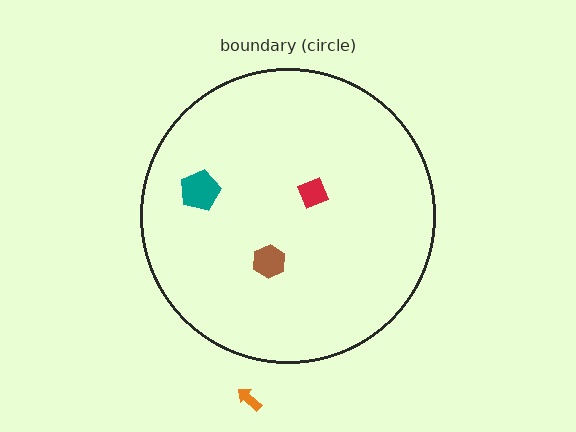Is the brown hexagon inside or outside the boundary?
Inside.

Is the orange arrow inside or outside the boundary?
Outside.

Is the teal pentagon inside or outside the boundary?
Inside.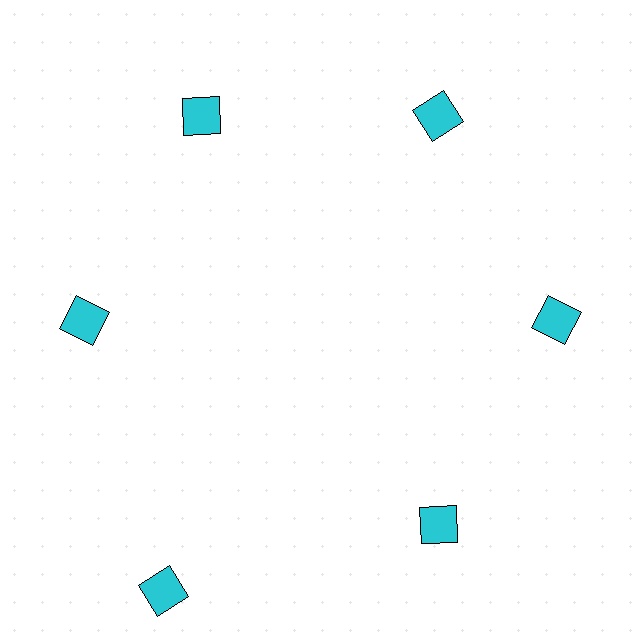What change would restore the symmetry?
The symmetry would be restored by moving it inward, back onto the ring so that all 6 squares sit at equal angles and equal distance from the center.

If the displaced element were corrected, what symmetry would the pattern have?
It would have 6-fold rotational symmetry — the pattern would map onto itself every 60 degrees.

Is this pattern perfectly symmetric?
No. The 6 cyan squares are arranged in a ring, but one element near the 7 o'clock position is pushed outward from the center, breaking the 6-fold rotational symmetry.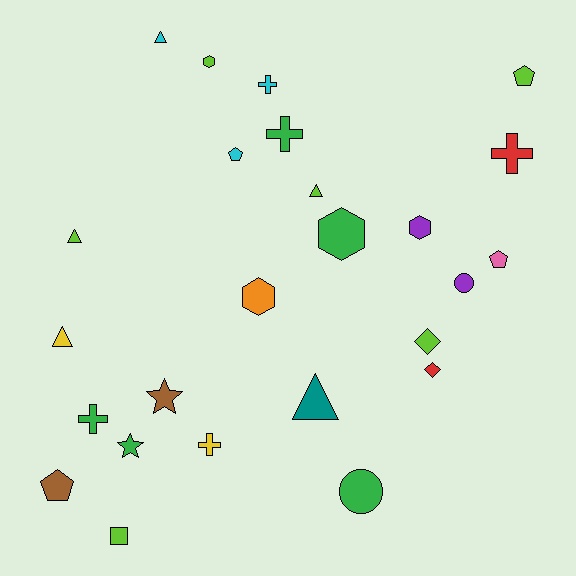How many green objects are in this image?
There are 5 green objects.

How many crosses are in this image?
There are 5 crosses.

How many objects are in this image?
There are 25 objects.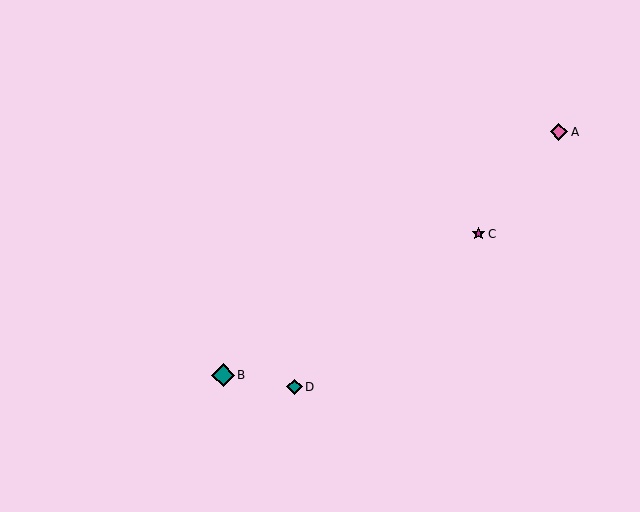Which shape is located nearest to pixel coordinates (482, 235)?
The magenta star (labeled C) at (479, 234) is nearest to that location.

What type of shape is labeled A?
Shape A is a pink diamond.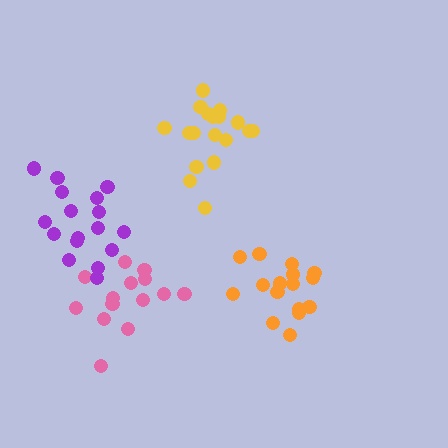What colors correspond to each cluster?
The clusters are colored: yellow, orange, pink, purple.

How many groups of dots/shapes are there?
There are 4 groups.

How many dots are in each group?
Group 1: 18 dots, Group 2: 16 dots, Group 3: 14 dots, Group 4: 17 dots (65 total).